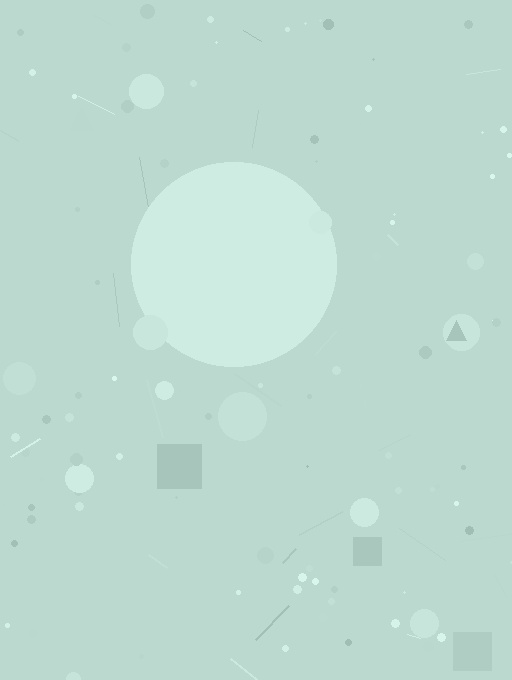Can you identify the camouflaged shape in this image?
The camouflaged shape is a circle.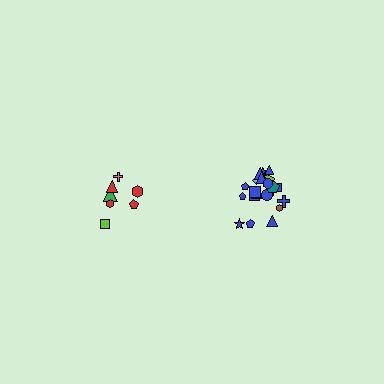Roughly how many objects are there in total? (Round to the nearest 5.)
Roughly 30 objects in total.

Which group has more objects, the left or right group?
The right group.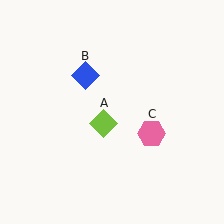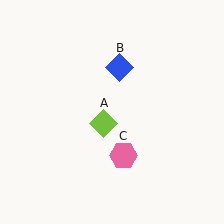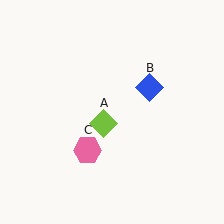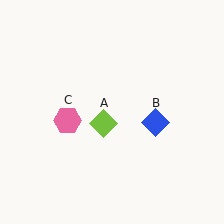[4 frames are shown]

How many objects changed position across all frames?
2 objects changed position: blue diamond (object B), pink hexagon (object C).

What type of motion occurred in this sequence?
The blue diamond (object B), pink hexagon (object C) rotated clockwise around the center of the scene.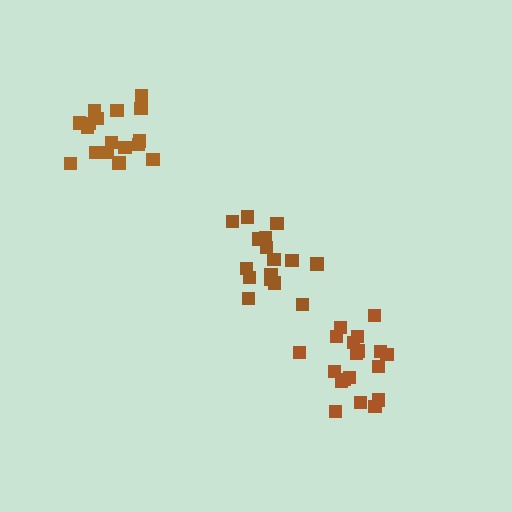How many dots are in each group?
Group 1: 16 dots, Group 2: 19 dots, Group 3: 17 dots (52 total).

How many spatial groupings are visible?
There are 3 spatial groupings.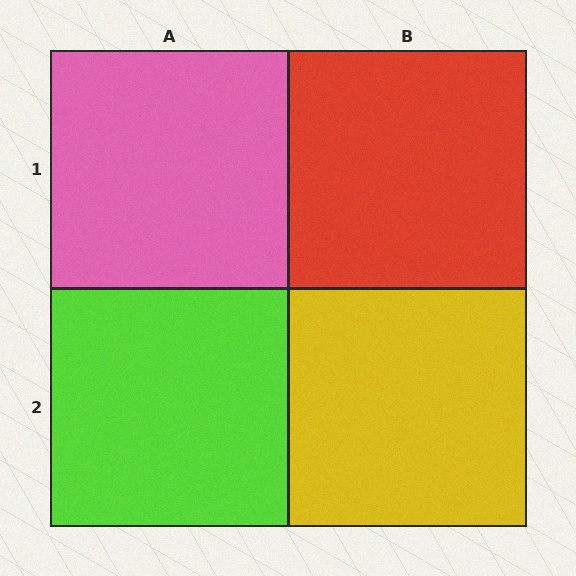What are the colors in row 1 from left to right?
Pink, red.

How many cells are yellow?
1 cell is yellow.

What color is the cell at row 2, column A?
Lime.